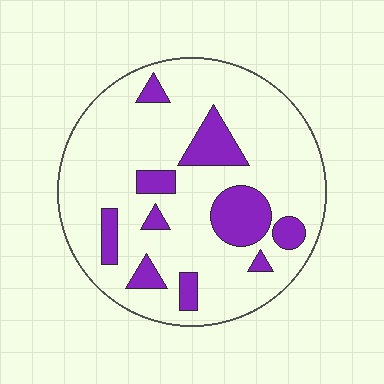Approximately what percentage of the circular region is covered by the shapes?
Approximately 20%.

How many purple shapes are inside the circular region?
10.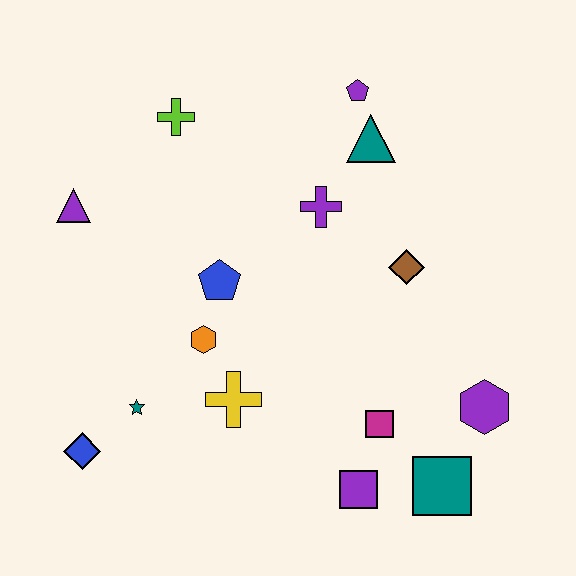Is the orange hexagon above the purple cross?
No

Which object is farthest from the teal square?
The purple triangle is farthest from the teal square.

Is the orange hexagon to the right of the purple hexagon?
No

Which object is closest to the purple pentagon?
The teal triangle is closest to the purple pentagon.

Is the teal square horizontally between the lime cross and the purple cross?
No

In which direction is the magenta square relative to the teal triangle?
The magenta square is below the teal triangle.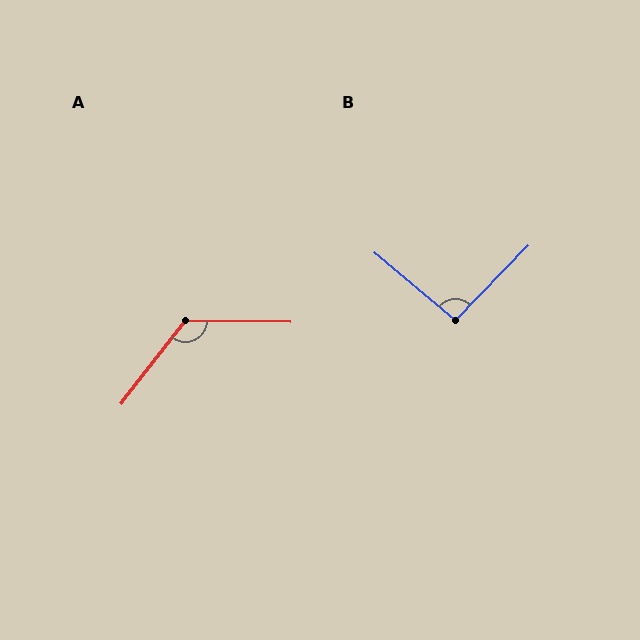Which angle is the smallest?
B, at approximately 95 degrees.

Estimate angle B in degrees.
Approximately 95 degrees.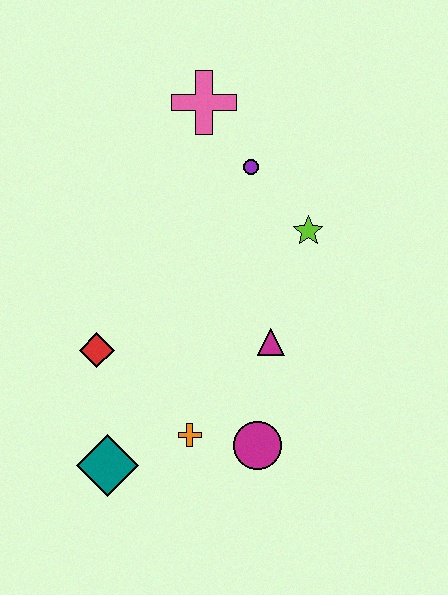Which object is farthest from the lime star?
The teal diamond is farthest from the lime star.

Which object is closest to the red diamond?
The teal diamond is closest to the red diamond.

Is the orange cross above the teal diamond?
Yes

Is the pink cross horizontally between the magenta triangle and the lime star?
No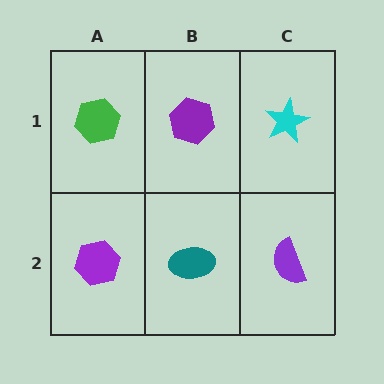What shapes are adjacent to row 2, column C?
A cyan star (row 1, column C), a teal ellipse (row 2, column B).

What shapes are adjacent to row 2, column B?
A purple hexagon (row 1, column B), a purple hexagon (row 2, column A), a purple semicircle (row 2, column C).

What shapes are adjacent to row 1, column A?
A purple hexagon (row 2, column A), a purple hexagon (row 1, column B).